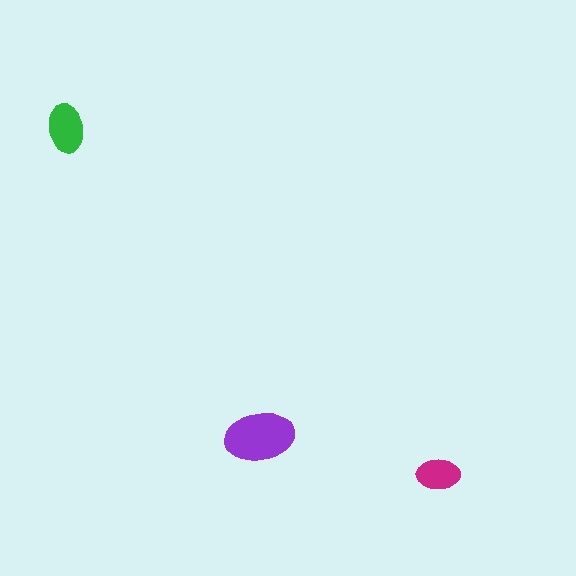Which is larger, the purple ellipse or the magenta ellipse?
The purple one.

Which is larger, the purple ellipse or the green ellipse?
The purple one.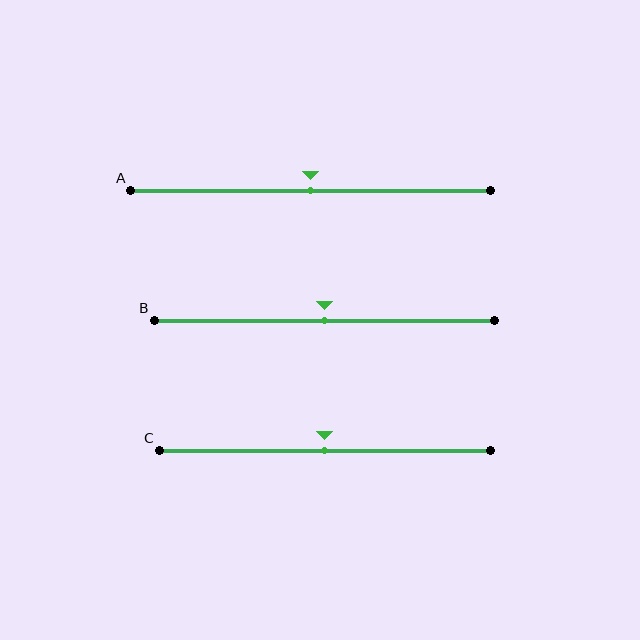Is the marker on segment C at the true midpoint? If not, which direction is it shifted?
Yes, the marker on segment C is at the true midpoint.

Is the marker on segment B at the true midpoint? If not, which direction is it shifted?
Yes, the marker on segment B is at the true midpoint.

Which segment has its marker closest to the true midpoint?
Segment A has its marker closest to the true midpoint.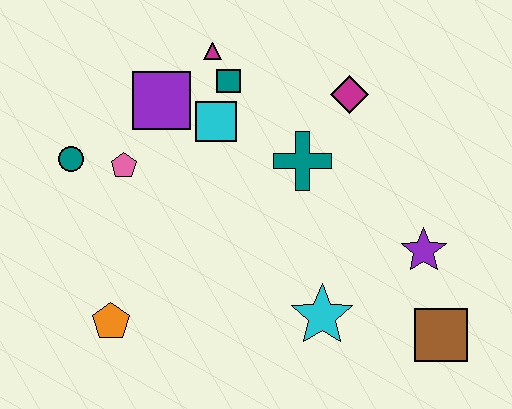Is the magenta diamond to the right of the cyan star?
Yes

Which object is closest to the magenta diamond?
The teal cross is closest to the magenta diamond.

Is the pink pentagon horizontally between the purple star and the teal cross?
No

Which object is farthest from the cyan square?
The brown square is farthest from the cyan square.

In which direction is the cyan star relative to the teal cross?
The cyan star is below the teal cross.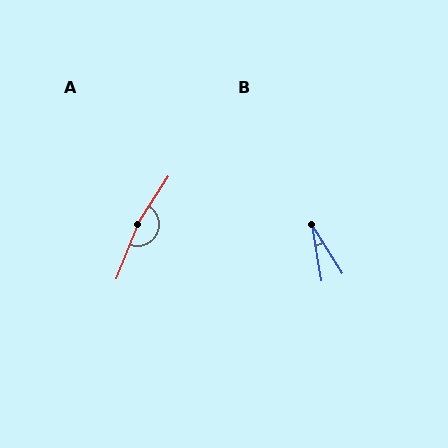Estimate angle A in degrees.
Approximately 168 degrees.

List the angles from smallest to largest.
B (23°), A (168°).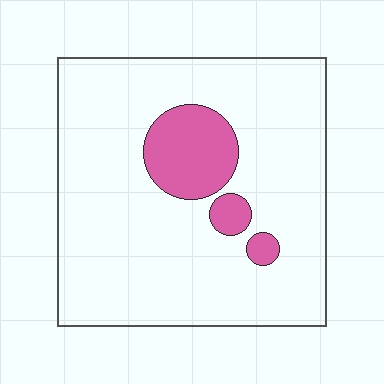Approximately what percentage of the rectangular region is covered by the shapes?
Approximately 15%.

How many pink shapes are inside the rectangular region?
3.